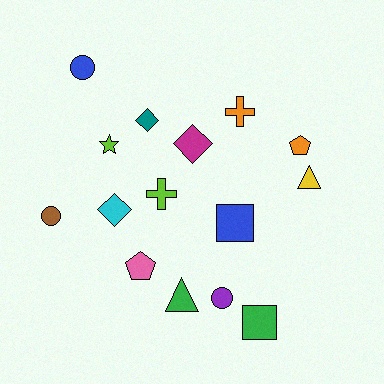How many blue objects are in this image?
There are 2 blue objects.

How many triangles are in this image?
There are 2 triangles.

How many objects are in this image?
There are 15 objects.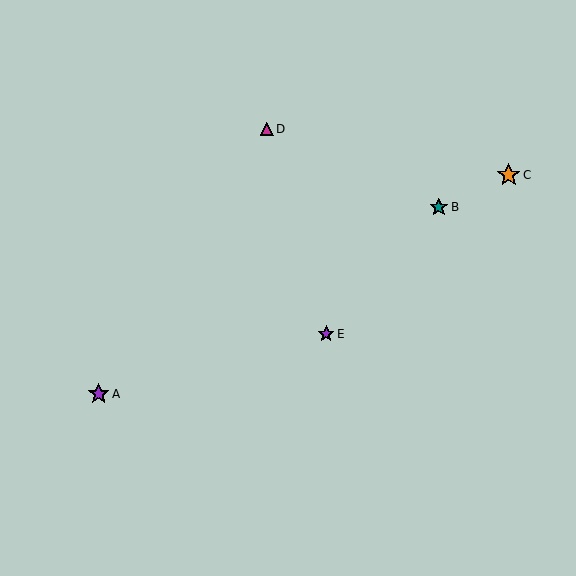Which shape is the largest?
The orange star (labeled C) is the largest.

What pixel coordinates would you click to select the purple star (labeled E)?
Click at (326, 334) to select the purple star E.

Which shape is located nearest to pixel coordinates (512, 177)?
The orange star (labeled C) at (509, 175) is nearest to that location.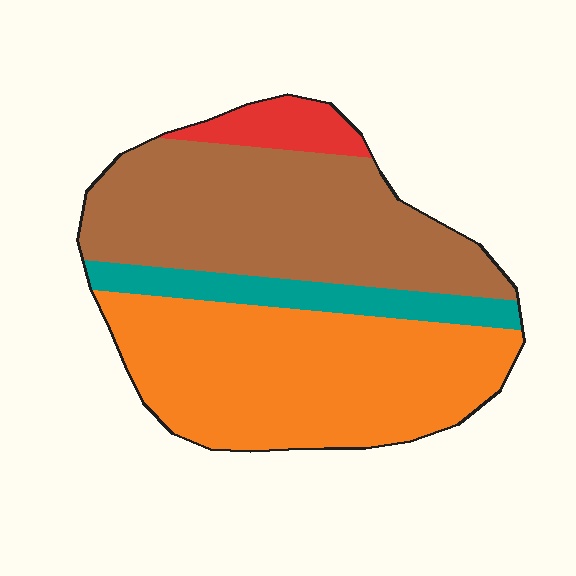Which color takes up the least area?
Red, at roughly 5%.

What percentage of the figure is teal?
Teal takes up less than a sixth of the figure.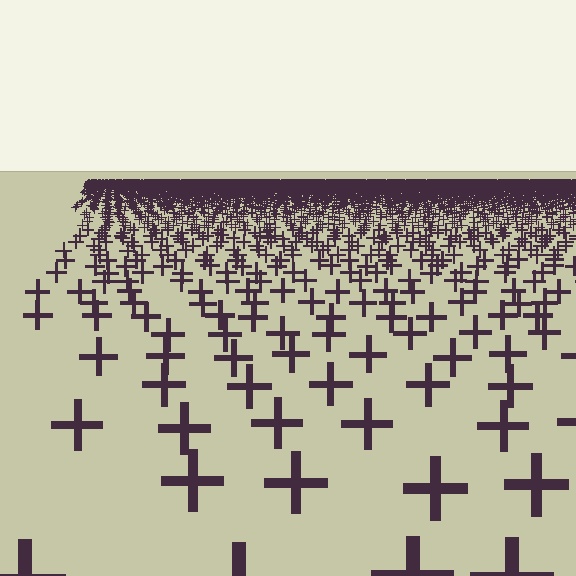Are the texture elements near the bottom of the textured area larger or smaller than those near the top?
Larger. Near the bottom, elements are closer to the viewer and appear at a bigger on-screen size.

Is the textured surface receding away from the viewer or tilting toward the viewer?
The surface is receding away from the viewer. Texture elements get smaller and denser toward the top.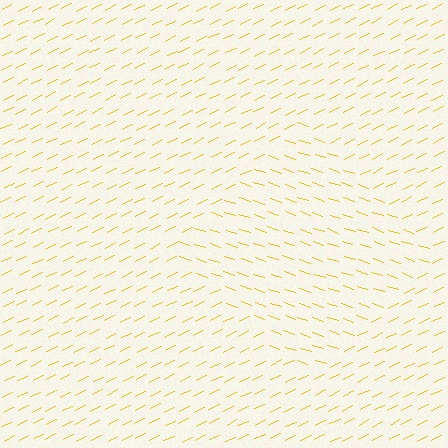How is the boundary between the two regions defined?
The boundary is defined purely by a change in line orientation (approximately 45 degrees difference). All lines are the same color and thickness.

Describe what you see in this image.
The image is filled with small yellow line segments. A diamond region in the image has lines oriented differently from the surrounding lines, creating a visible texture boundary.